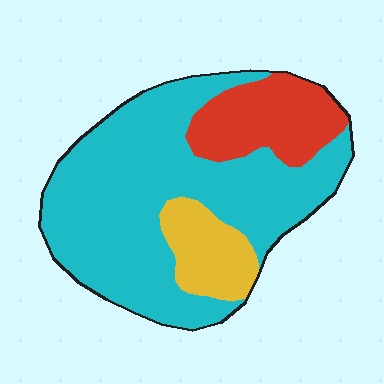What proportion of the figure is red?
Red covers 19% of the figure.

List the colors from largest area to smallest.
From largest to smallest: cyan, red, yellow.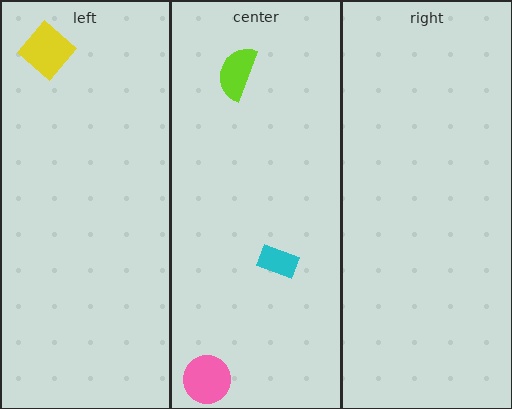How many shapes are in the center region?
3.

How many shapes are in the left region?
1.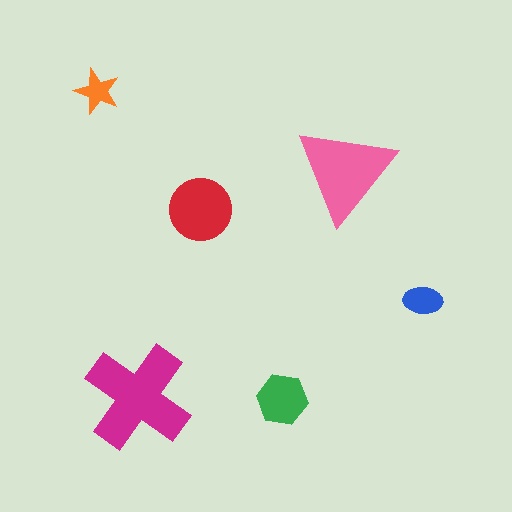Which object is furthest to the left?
The orange star is leftmost.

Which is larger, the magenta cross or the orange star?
The magenta cross.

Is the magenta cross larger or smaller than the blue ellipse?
Larger.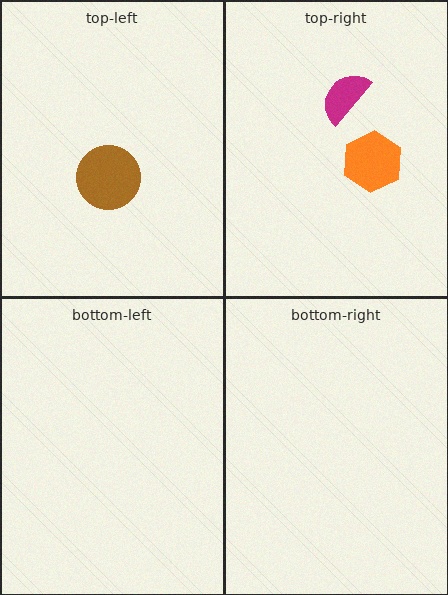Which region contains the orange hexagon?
The top-right region.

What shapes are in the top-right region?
The magenta semicircle, the orange hexagon.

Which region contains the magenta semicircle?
The top-right region.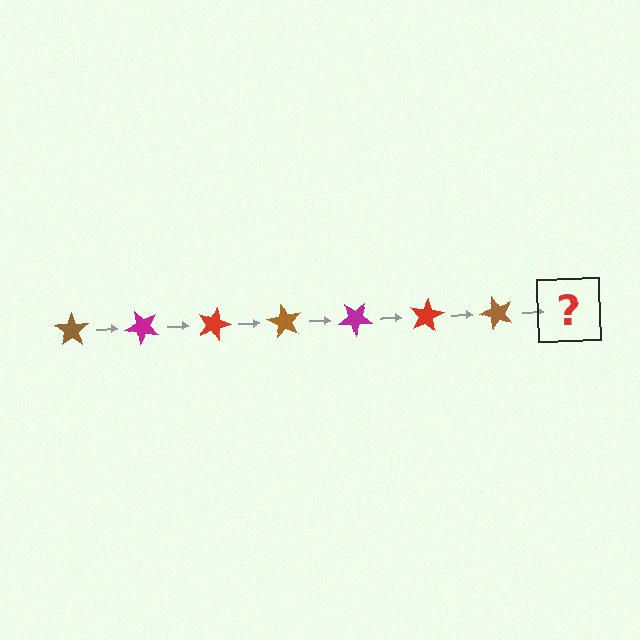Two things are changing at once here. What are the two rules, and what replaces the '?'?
The two rules are that it rotates 45 degrees each step and the color cycles through brown, magenta, and red. The '?' should be a magenta star, rotated 315 degrees from the start.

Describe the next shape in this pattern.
It should be a magenta star, rotated 315 degrees from the start.